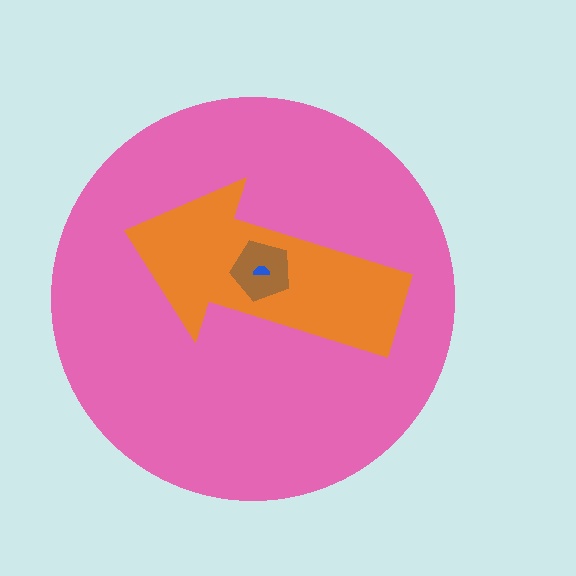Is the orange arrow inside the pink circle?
Yes.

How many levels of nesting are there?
4.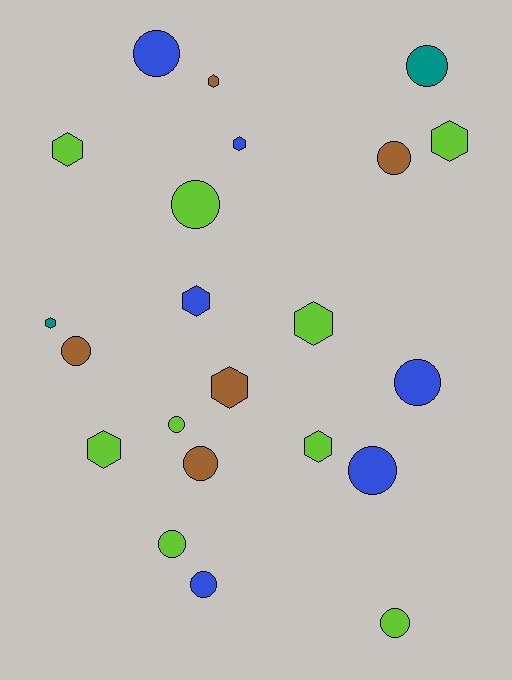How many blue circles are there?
There are 4 blue circles.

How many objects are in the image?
There are 22 objects.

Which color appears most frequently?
Lime, with 9 objects.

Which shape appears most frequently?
Circle, with 12 objects.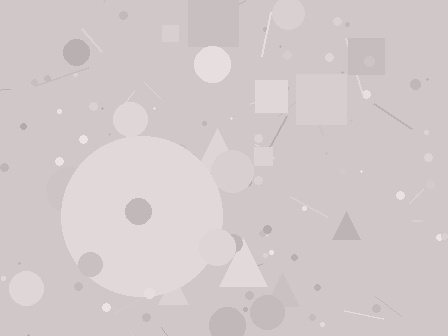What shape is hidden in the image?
A circle is hidden in the image.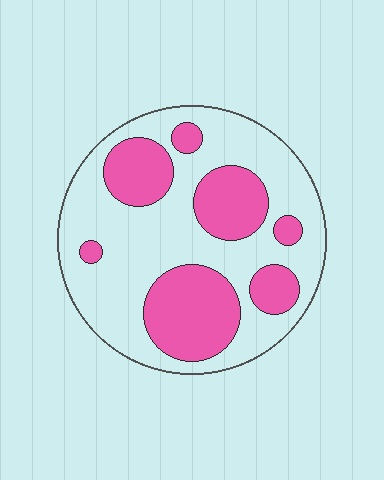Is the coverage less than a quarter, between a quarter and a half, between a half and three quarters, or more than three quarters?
Between a quarter and a half.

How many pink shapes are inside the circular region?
7.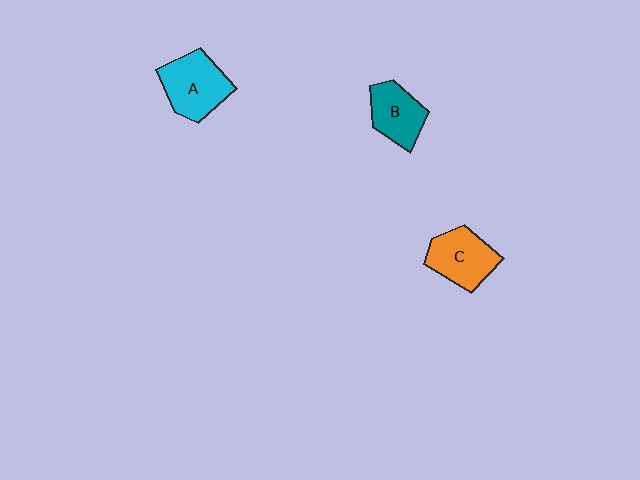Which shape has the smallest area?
Shape B (teal).